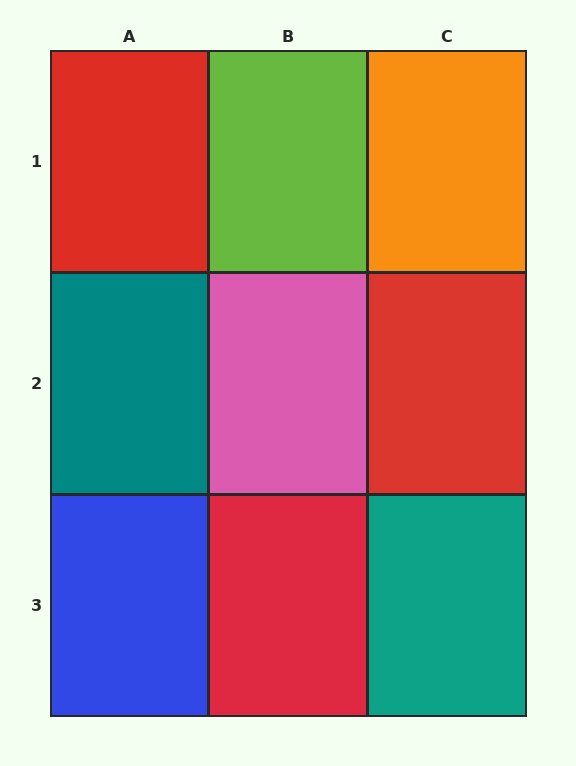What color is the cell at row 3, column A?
Blue.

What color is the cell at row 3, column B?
Red.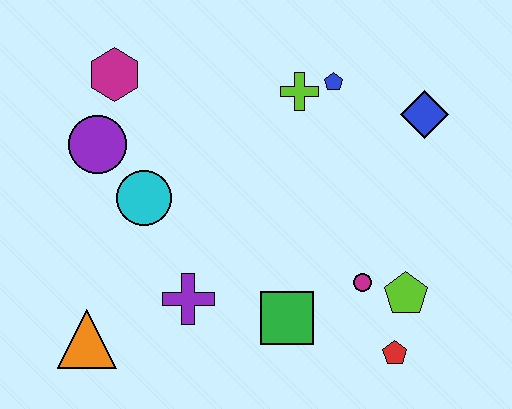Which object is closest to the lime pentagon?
The magenta circle is closest to the lime pentagon.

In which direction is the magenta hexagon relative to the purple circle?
The magenta hexagon is above the purple circle.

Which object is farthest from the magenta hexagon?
The red pentagon is farthest from the magenta hexagon.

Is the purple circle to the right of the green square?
No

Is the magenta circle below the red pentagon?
No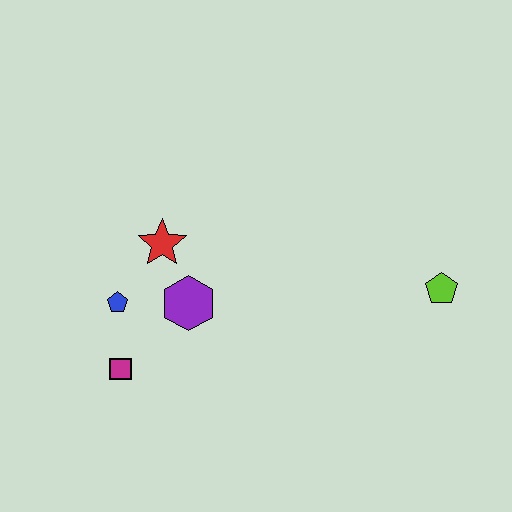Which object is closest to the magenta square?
The blue pentagon is closest to the magenta square.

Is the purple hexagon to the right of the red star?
Yes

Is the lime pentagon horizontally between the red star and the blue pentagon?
No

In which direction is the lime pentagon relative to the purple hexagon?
The lime pentagon is to the right of the purple hexagon.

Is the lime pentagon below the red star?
Yes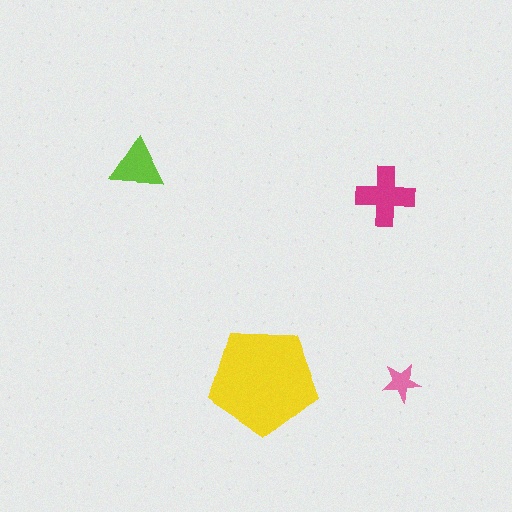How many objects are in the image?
There are 4 objects in the image.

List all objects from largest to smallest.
The yellow pentagon, the magenta cross, the lime triangle, the pink star.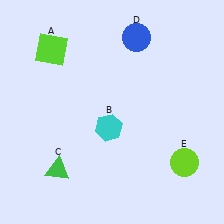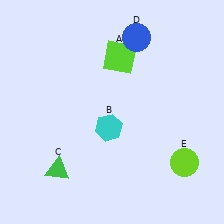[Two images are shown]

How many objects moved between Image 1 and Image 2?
1 object moved between the two images.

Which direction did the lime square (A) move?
The lime square (A) moved right.